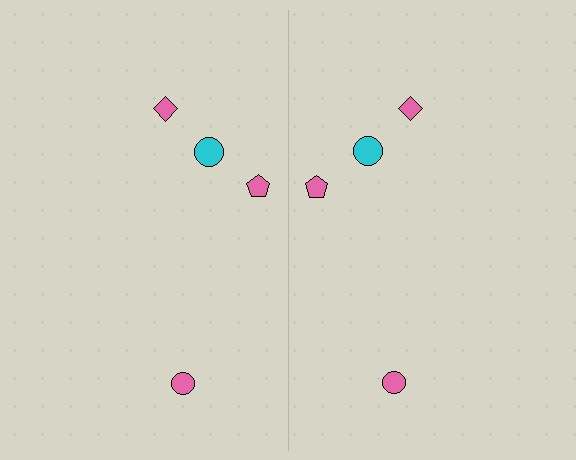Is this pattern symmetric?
Yes, this pattern has bilateral (reflection) symmetry.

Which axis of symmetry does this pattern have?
The pattern has a vertical axis of symmetry running through the center of the image.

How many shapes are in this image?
There are 8 shapes in this image.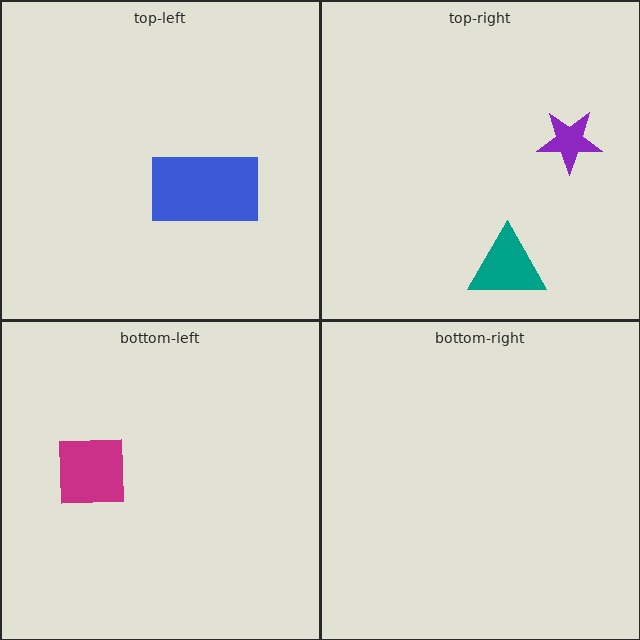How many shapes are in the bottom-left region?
1.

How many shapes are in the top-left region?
1.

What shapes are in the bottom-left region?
The magenta square.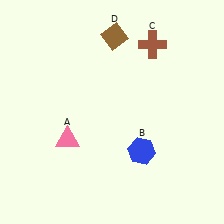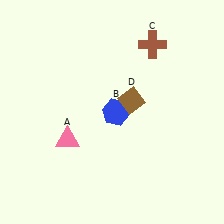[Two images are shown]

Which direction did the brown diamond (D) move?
The brown diamond (D) moved down.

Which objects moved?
The objects that moved are: the blue hexagon (B), the brown diamond (D).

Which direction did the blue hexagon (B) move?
The blue hexagon (B) moved up.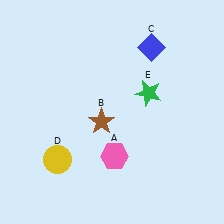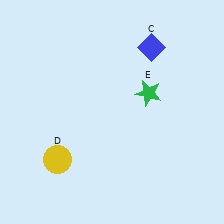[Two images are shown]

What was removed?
The brown star (B), the pink hexagon (A) were removed in Image 2.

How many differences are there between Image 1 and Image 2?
There are 2 differences between the two images.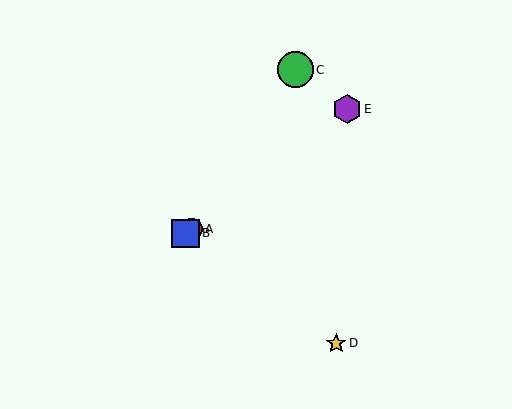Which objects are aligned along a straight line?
Objects A, B, E are aligned along a straight line.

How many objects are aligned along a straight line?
3 objects (A, B, E) are aligned along a straight line.